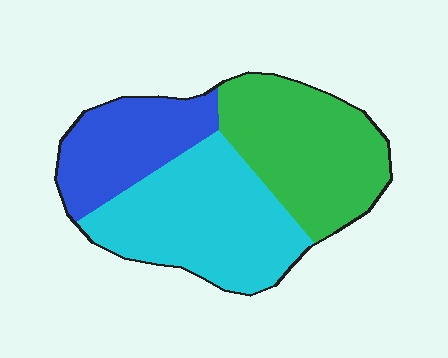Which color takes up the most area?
Cyan, at roughly 40%.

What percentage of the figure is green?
Green takes up about three eighths (3/8) of the figure.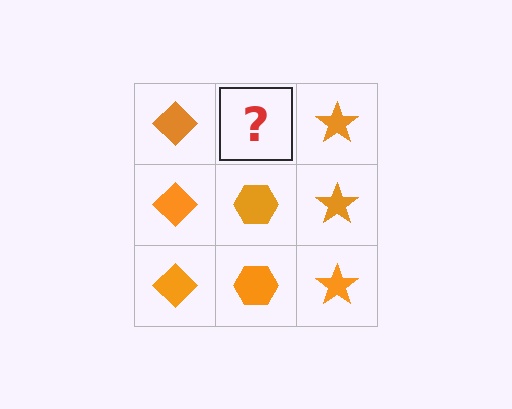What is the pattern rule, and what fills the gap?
The rule is that each column has a consistent shape. The gap should be filled with an orange hexagon.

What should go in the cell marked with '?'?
The missing cell should contain an orange hexagon.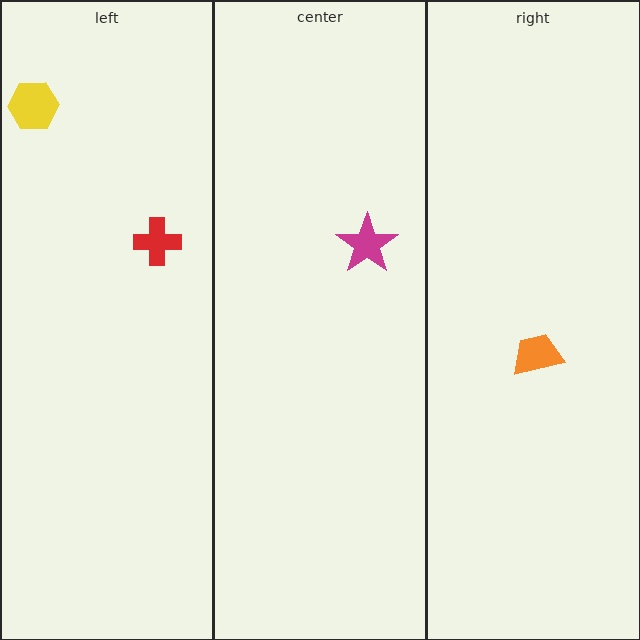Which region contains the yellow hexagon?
The left region.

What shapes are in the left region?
The red cross, the yellow hexagon.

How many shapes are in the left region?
2.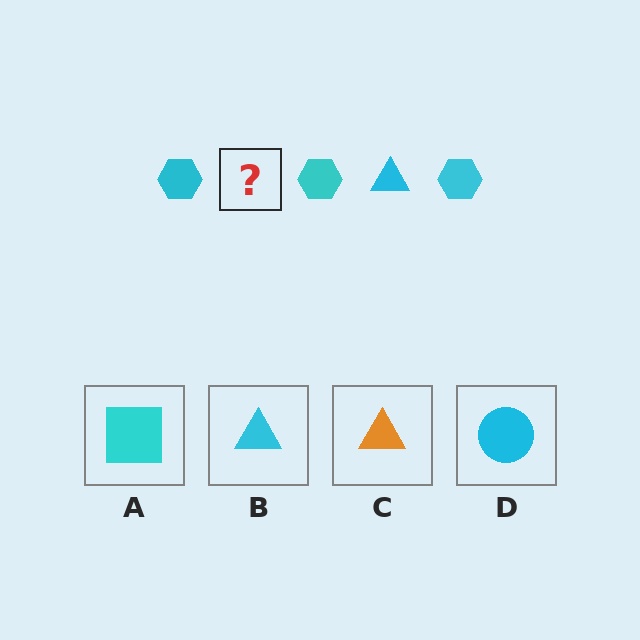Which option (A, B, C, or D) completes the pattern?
B.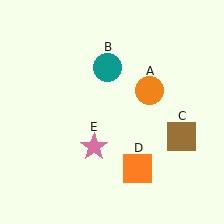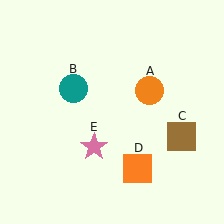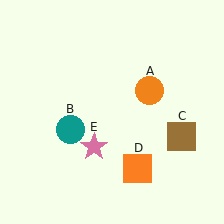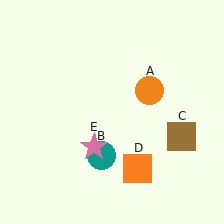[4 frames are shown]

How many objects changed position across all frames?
1 object changed position: teal circle (object B).